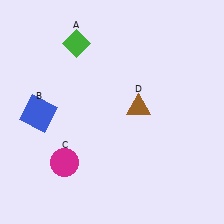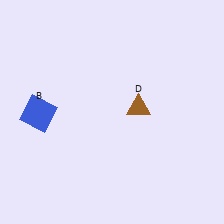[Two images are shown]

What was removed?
The magenta circle (C), the green diamond (A) were removed in Image 2.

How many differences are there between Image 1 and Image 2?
There are 2 differences between the two images.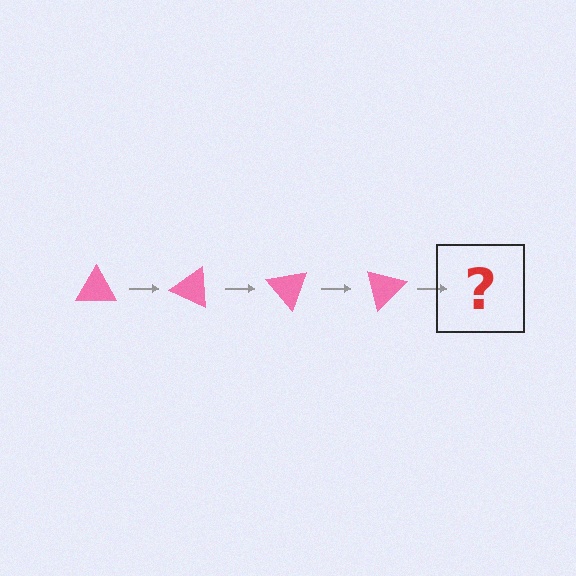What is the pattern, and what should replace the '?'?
The pattern is that the triangle rotates 25 degrees each step. The '?' should be a pink triangle rotated 100 degrees.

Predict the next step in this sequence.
The next step is a pink triangle rotated 100 degrees.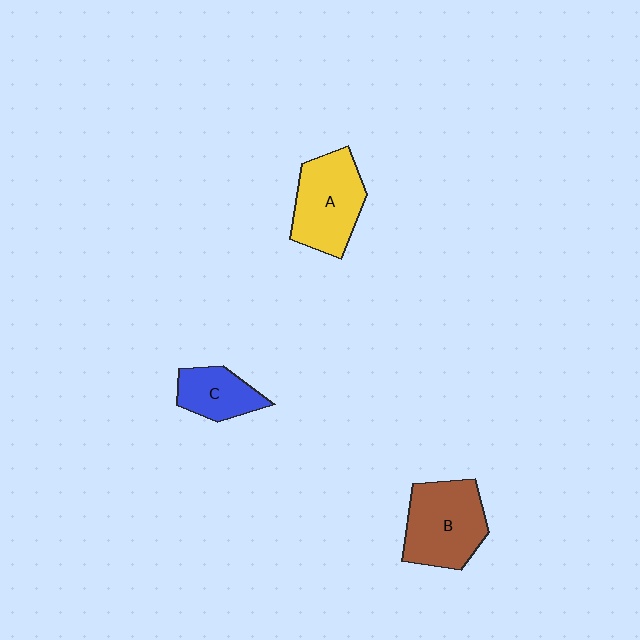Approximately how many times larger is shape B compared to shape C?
Approximately 1.8 times.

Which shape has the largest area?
Shape B (brown).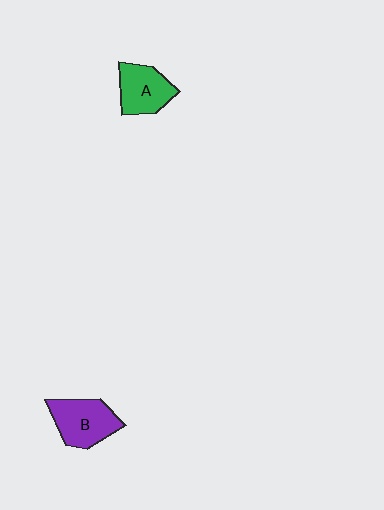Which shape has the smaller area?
Shape A (green).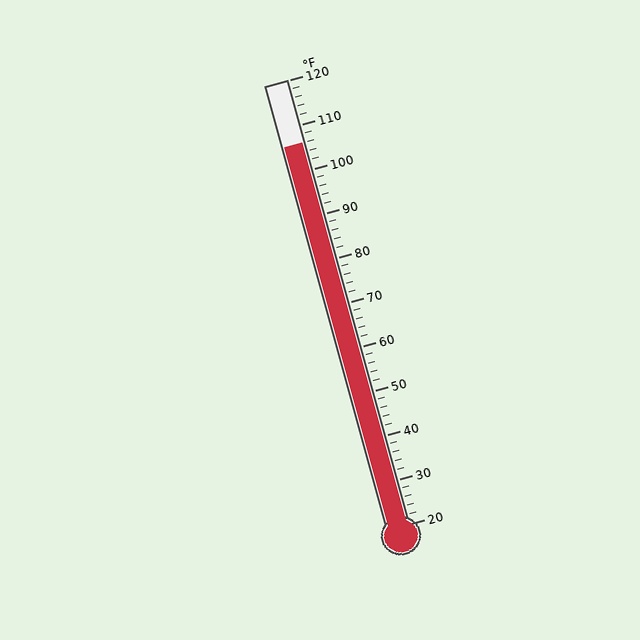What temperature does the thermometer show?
The thermometer shows approximately 106°F.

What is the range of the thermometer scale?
The thermometer scale ranges from 20°F to 120°F.